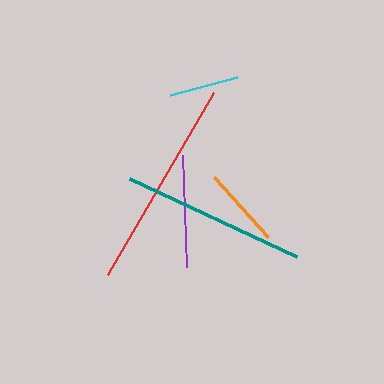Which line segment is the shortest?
The cyan line is the shortest at approximately 69 pixels.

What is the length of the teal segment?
The teal segment is approximately 184 pixels long.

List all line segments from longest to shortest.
From longest to shortest: red, teal, purple, orange, cyan.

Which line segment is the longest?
The red line is the longest at approximately 210 pixels.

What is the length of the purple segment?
The purple segment is approximately 113 pixels long.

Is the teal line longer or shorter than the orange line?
The teal line is longer than the orange line.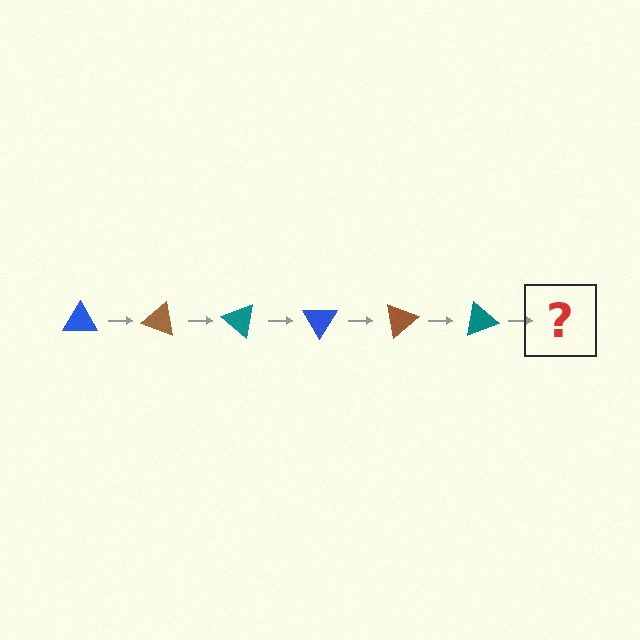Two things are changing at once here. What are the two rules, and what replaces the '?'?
The two rules are that it rotates 20 degrees each step and the color cycles through blue, brown, and teal. The '?' should be a blue triangle, rotated 120 degrees from the start.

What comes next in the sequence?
The next element should be a blue triangle, rotated 120 degrees from the start.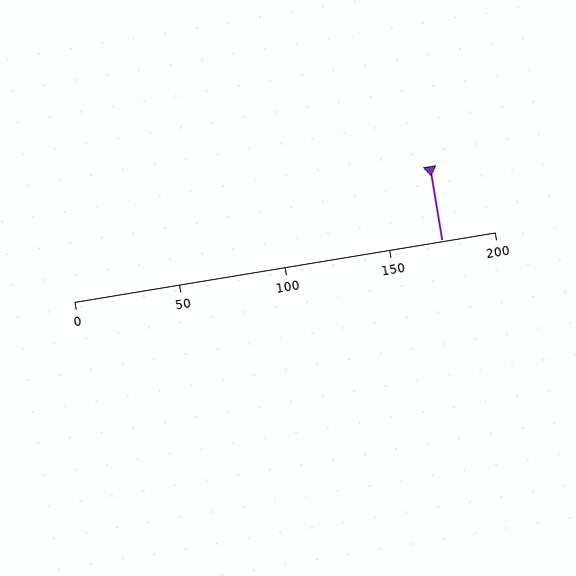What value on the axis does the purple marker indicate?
The marker indicates approximately 175.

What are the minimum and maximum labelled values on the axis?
The axis runs from 0 to 200.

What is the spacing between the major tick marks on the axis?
The major ticks are spaced 50 apart.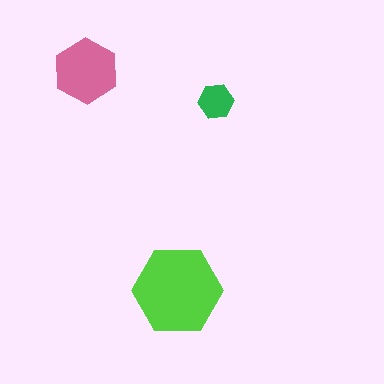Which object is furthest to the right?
The green hexagon is rightmost.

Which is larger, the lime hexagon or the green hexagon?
The lime one.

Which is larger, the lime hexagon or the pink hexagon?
The lime one.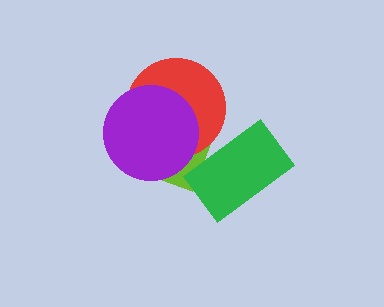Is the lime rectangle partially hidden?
Yes, it is partially covered by another shape.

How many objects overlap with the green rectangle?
1 object overlaps with the green rectangle.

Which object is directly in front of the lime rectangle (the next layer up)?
The red circle is directly in front of the lime rectangle.